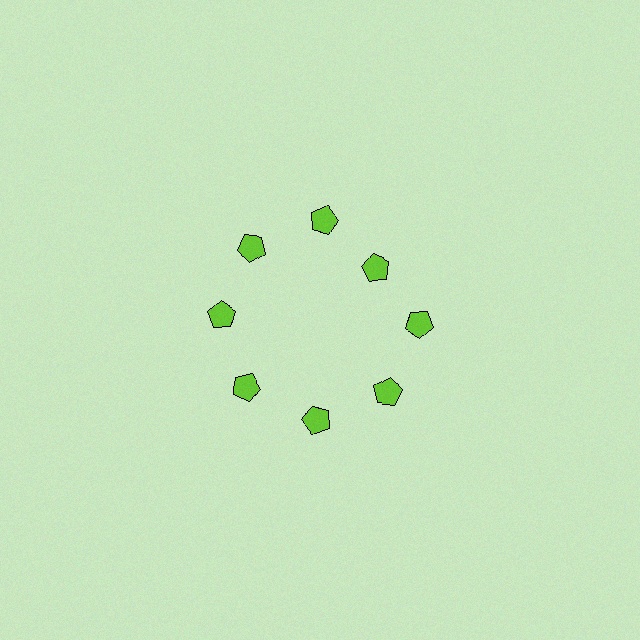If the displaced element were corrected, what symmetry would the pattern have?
It would have 8-fold rotational symmetry — the pattern would map onto itself every 45 degrees.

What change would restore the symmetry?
The symmetry would be restored by moving it outward, back onto the ring so that all 8 pentagons sit at equal angles and equal distance from the center.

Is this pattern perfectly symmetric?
No. The 8 lime pentagons are arranged in a ring, but one element near the 2 o'clock position is pulled inward toward the center, breaking the 8-fold rotational symmetry.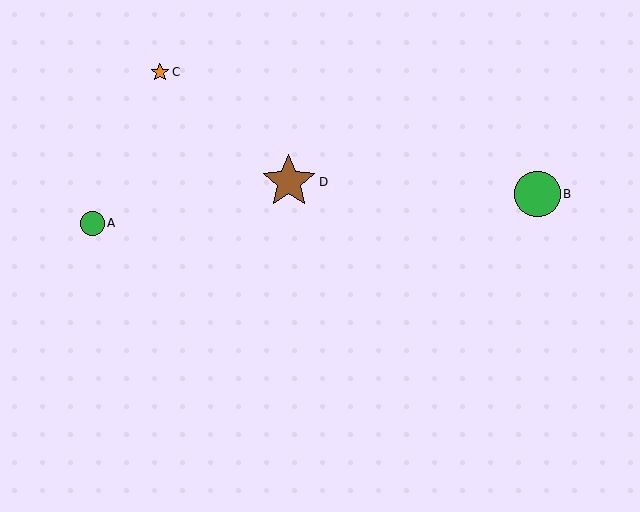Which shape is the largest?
The brown star (labeled D) is the largest.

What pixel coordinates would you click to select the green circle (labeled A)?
Click at (92, 223) to select the green circle A.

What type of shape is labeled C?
Shape C is an orange star.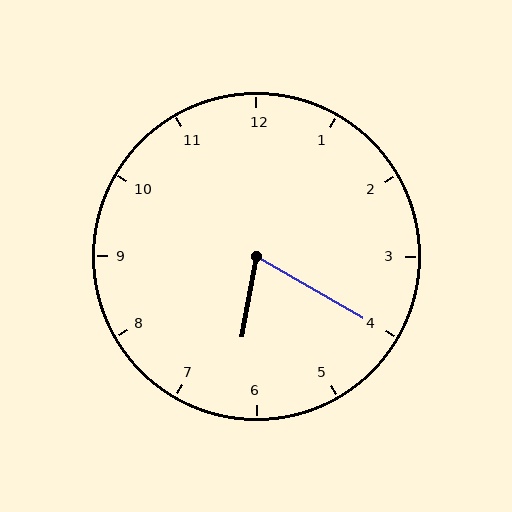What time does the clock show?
6:20.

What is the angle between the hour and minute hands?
Approximately 70 degrees.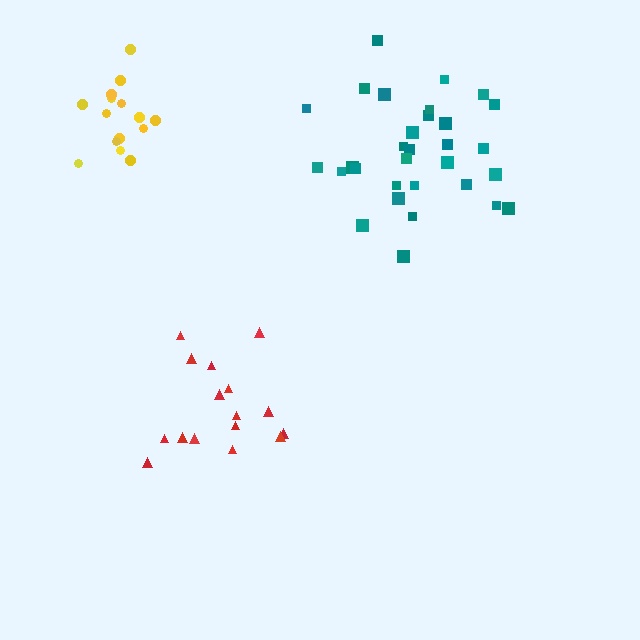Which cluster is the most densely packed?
Yellow.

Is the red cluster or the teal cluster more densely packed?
Teal.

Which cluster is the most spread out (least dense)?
Red.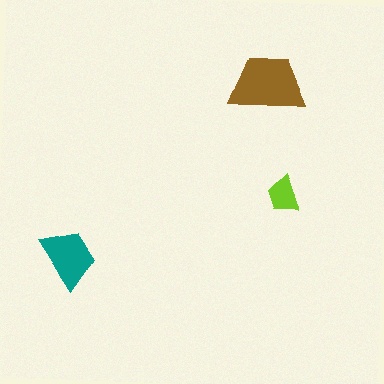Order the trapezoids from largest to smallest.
the brown one, the teal one, the lime one.